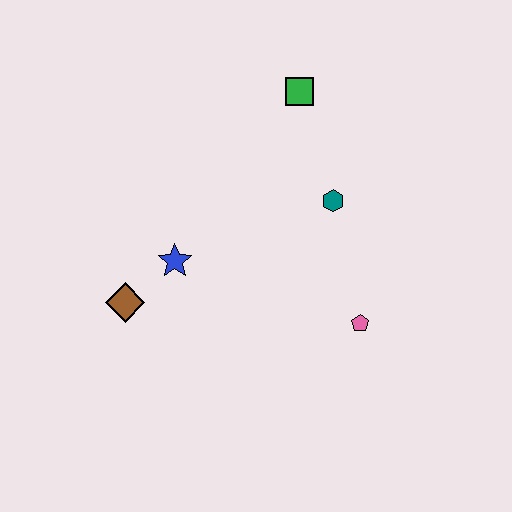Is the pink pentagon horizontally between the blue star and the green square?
No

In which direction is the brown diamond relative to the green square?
The brown diamond is below the green square.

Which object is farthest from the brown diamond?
The green square is farthest from the brown diamond.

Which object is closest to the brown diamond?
The blue star is closest to the brown diamond.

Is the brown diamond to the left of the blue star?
Yes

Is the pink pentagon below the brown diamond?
Yes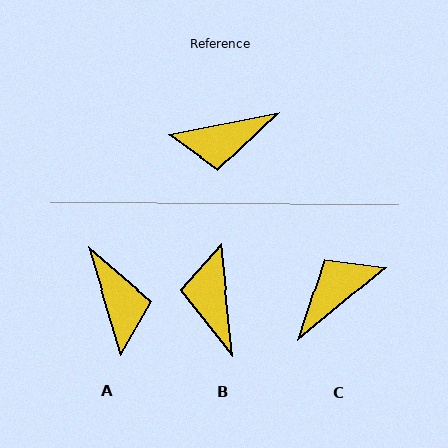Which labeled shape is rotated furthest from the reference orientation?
C, about 152 degrees away.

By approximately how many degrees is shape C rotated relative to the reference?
Approximately 152 degrees clockwise.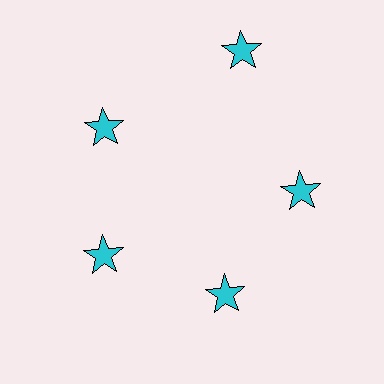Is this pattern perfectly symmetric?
No. The 5 cyan stars are arranged in a ring, but one element near the 1 o'clock position is pushed outward from the center, breaking the 5-fold rotational symmetry.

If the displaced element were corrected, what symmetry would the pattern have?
It would have 5-fold rotational symmetry — the pattern would map onto itself every 72 degrees.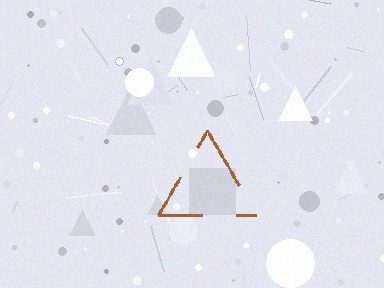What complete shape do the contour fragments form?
The contour fragments form a triangle.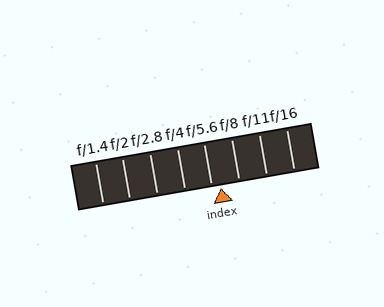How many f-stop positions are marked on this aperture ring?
There are 8 f-stop positions marked.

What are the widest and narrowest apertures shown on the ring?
The widest aperture shown is f/1.4 and the narrowest is f/16.